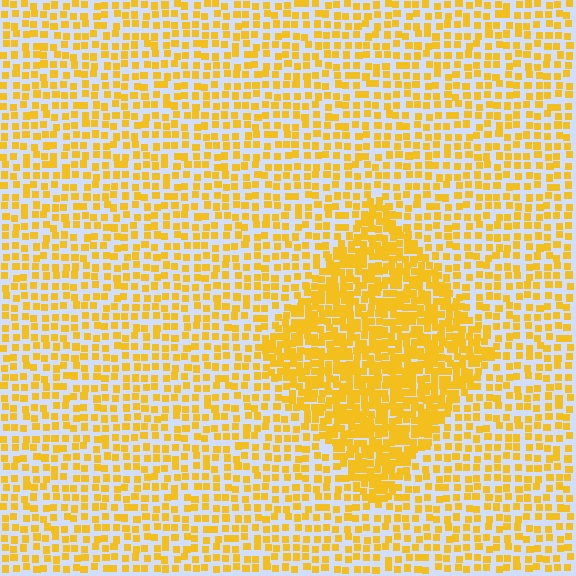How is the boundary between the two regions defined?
The boundary is defined by a change in element density (approximately 2.0x ratio). All elements are the same color, size, and shape.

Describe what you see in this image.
The image contains small yellow elements arranged at two different densities. A diamond-shaped region is visible where the elements are more densely packed than the surrounding area.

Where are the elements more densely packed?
The elements are more densely packed inside the diamond boundary.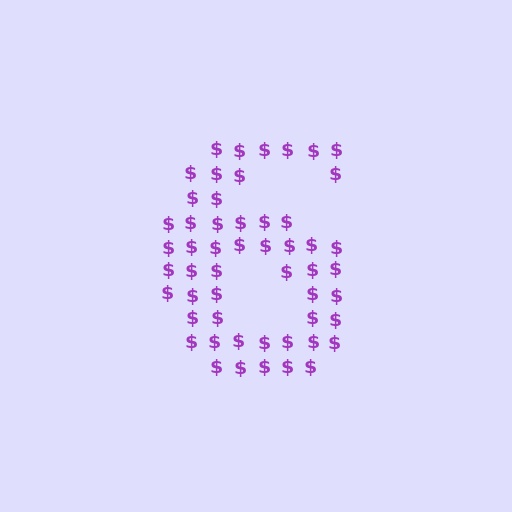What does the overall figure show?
The overall figure shows the digit 6.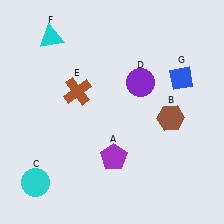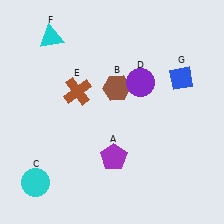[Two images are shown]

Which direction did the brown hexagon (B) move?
The brown hexagon (B) moved left.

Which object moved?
The brown hexagon (B) moved left.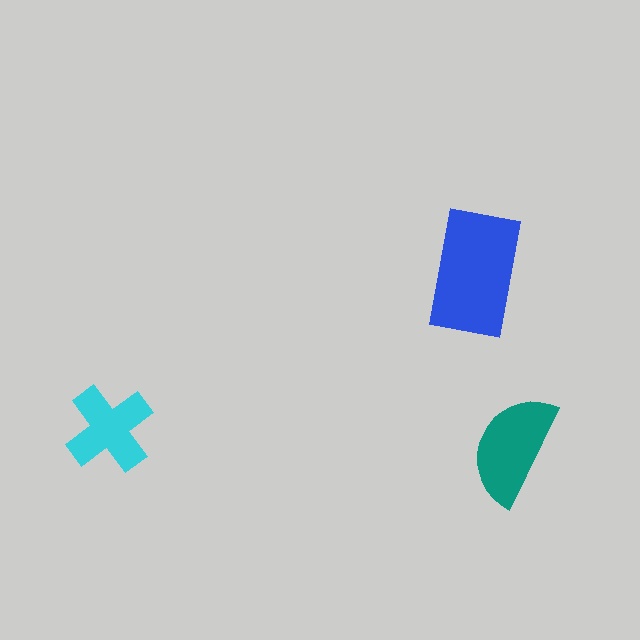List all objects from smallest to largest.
The cyan cross, the teal semicircle, the blue rectangle.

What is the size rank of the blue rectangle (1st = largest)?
1st.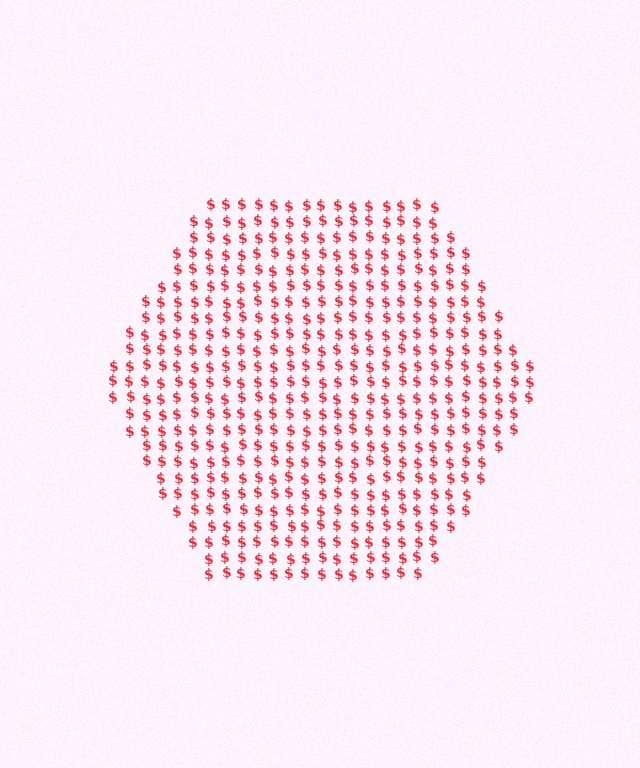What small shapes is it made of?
It is made of small dollar signs.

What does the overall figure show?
The overall figure shows a hexagon.